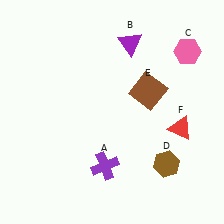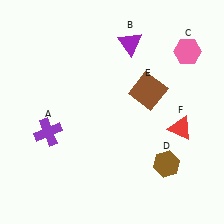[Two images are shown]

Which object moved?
The purple cross (A) moved left.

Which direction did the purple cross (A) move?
The purple cross (A) moved left.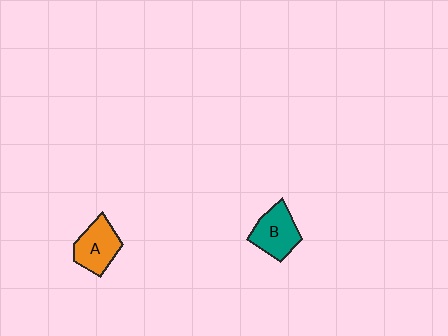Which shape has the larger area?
Shape B (teal).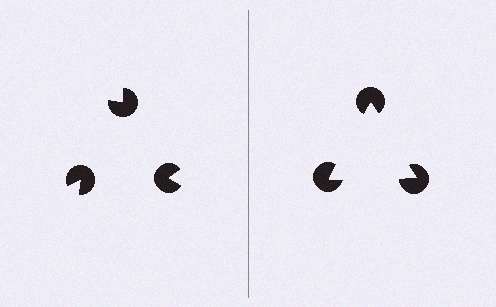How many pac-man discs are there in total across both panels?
6 — 3 on each side.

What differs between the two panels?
The pac-man discs are positioned identically on both sides; only the wedge orientations differ. On the right they align to a triangle; on the left they are misaligned.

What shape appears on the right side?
An illusory triangle.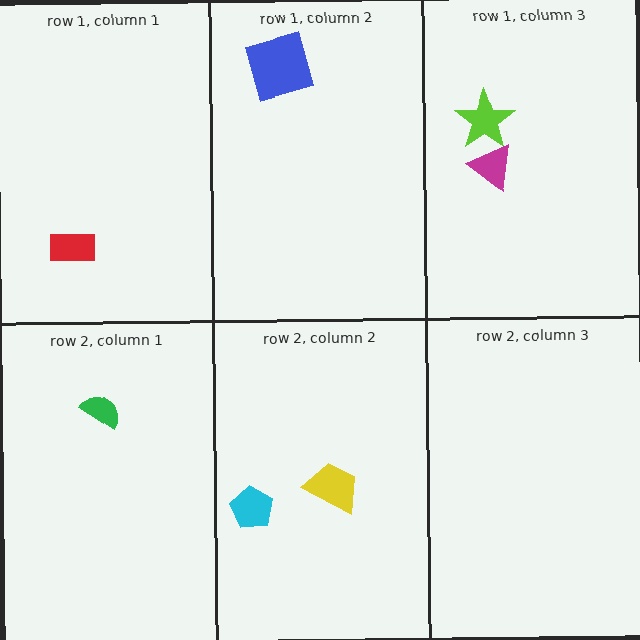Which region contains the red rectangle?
The row 1, column 1 region.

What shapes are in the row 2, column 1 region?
The green semicircle.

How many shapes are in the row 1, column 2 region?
1.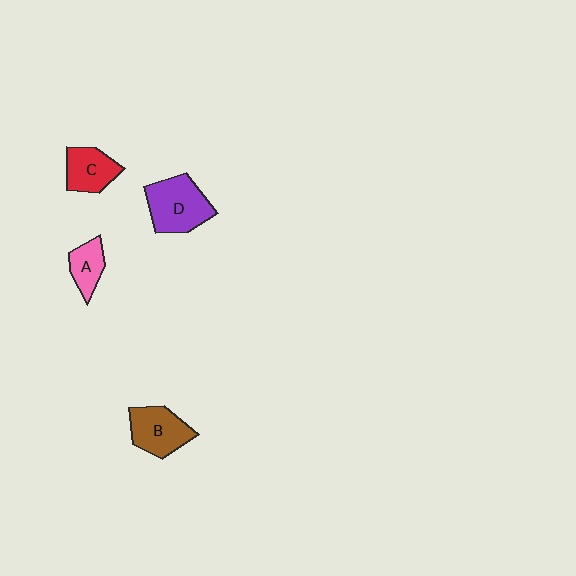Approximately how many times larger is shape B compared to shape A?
Approximately 1.6 times.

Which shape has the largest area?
Shape D (purple).